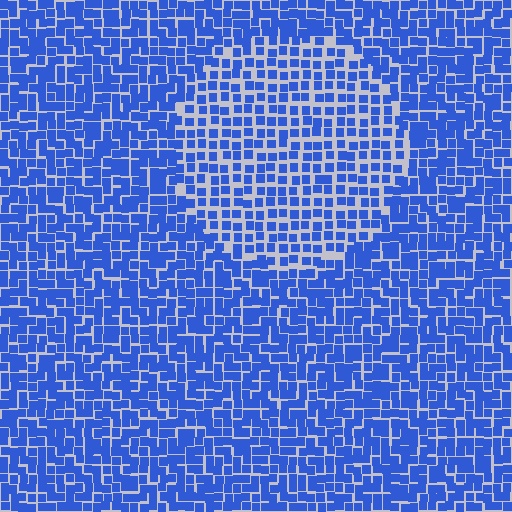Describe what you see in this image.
The image contains small blue elements arranged at two different densities. A circle-shaped region is visible where the elements are less densely packed than the surrounding area.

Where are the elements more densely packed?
The elements are more densely packed outside the circle boundary.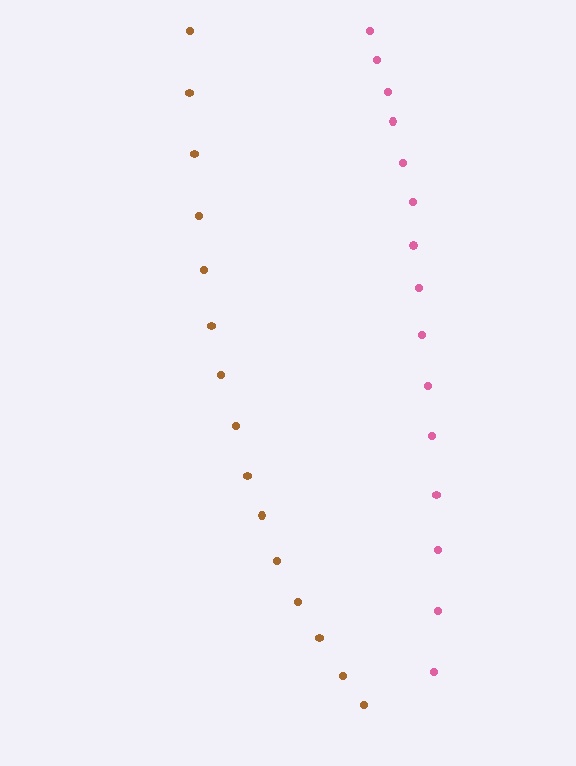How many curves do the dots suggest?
There are 2 distinct paths.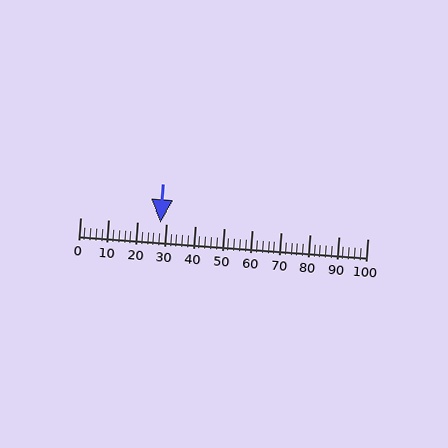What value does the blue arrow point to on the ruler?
The blue arrow points to approximately 28.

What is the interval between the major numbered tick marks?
The major tick marks are spaced 10 units apart.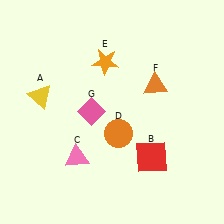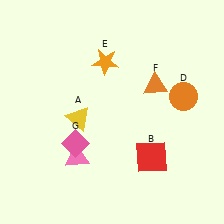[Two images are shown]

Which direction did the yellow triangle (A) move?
The yellow triangle (A) moved right.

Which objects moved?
The objects that moved are: the yellow triangle (A), the orange circle (D), the pink diamond (G).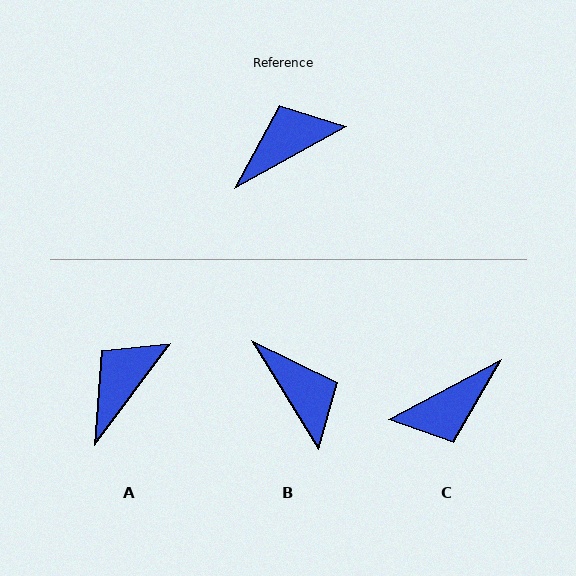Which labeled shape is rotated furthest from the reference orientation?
C, about 179 degrees away.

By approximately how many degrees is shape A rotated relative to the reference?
Approximately 24 degrees counter-clockwise.